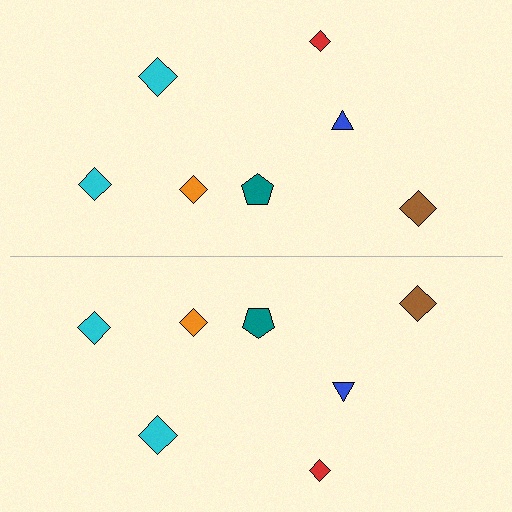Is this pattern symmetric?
Yes, this pattern has bilateral (reflection) symmetry.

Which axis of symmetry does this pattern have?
The pattern has a horizontal axis of symmetry running through the center of the image.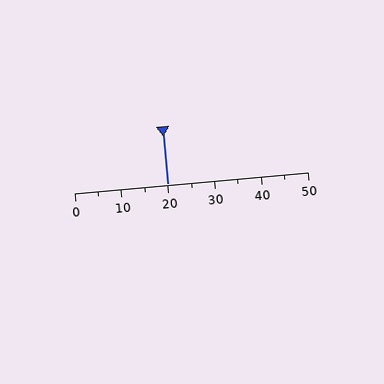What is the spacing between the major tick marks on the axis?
The major ticks are spaced 10 apart.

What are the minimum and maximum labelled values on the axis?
The axis runs from 0 to 50.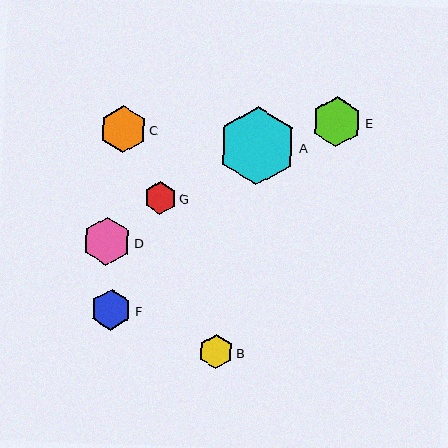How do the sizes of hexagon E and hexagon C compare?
Hexagon E and hexagon C are approximately the same size.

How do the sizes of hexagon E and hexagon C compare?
Hexagon E and hexagon C are approximately the same size.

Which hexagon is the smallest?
Hexagon G is the smallest with a size of approximately 32 pixels.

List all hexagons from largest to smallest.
From largest to smallest: A, E, D, C, F, B, G.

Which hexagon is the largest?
Hexagon A is the largest with a size of approximately 78 pixels.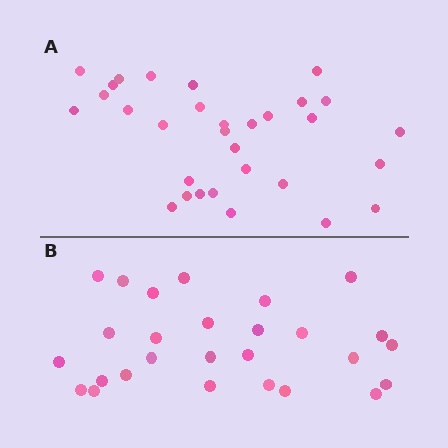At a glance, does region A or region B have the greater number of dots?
Region A (the top region) has more dots.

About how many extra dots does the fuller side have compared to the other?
Region A has about 4 more dots than region B.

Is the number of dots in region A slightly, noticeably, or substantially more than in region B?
Region A has only slightly more — the two regions are fairly close. The ratio is roughly 1.1 to 1.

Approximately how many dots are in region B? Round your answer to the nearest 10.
About 30 dots. (The exact count is 27, which rounds to 30.)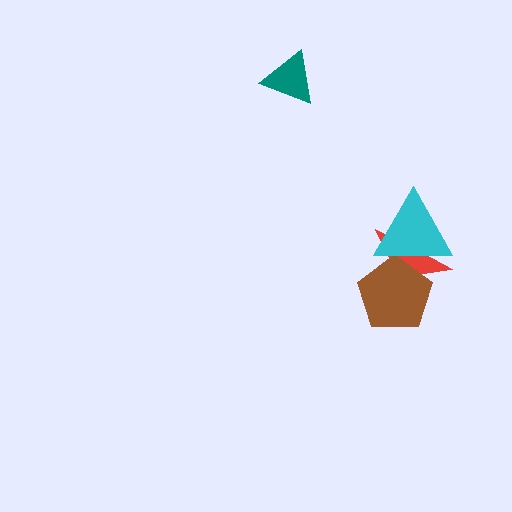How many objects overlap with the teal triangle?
0 objects overlap with the teal triangle.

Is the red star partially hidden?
Yes, it is partially covered by another shape.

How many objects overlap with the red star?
2 objects overlap with the red star.